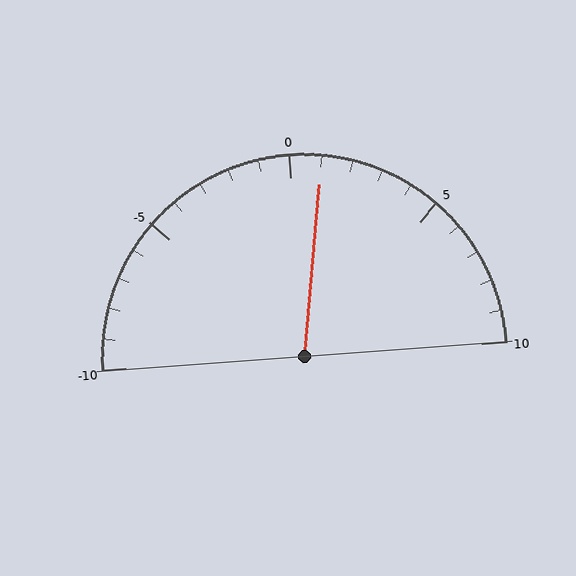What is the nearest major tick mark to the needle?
The nearest major tick mark is 0.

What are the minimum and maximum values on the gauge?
The gauge ranges from -10 to 10.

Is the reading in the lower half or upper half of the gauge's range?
The reading is in the upper half of the range (-10 to 10).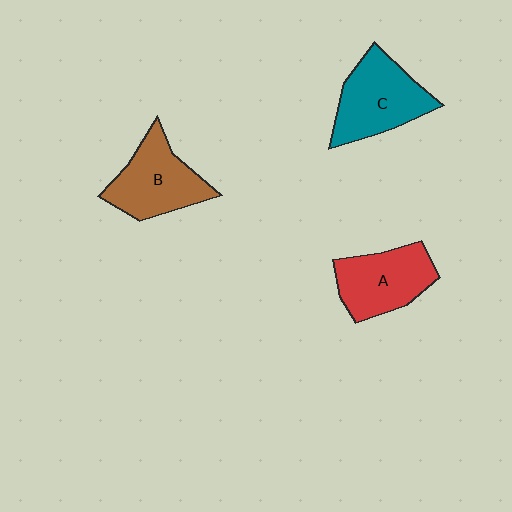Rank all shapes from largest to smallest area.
From largest to smallest: C (teal), B (brown), A (red).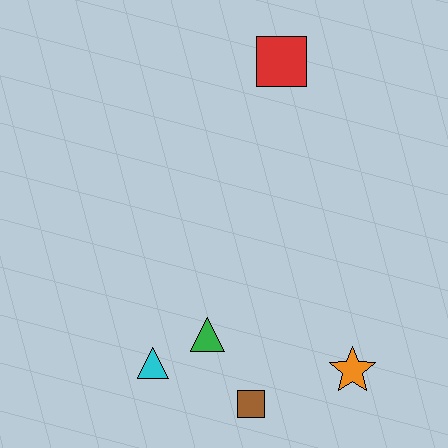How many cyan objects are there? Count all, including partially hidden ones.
There is 1 cyan object.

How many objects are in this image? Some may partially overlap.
There are 5 objects.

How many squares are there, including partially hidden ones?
There are 2 squares.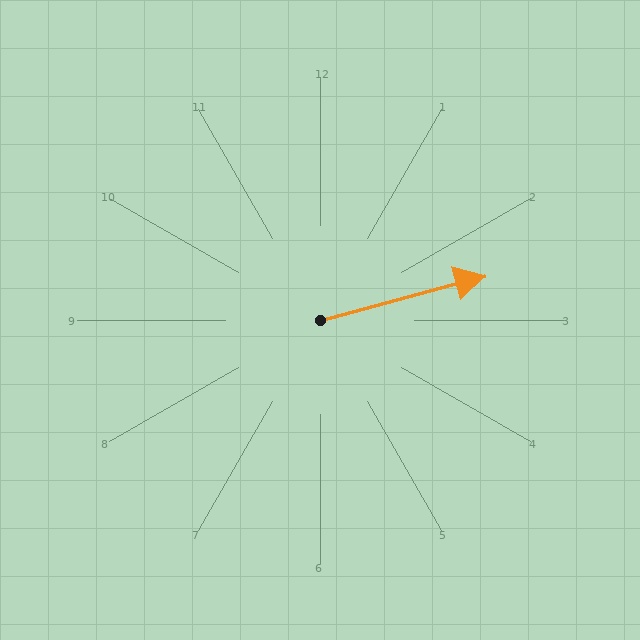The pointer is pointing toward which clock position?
Roughly 2 o'clock.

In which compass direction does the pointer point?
East.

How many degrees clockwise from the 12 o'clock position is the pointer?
Approximately 75 degrees.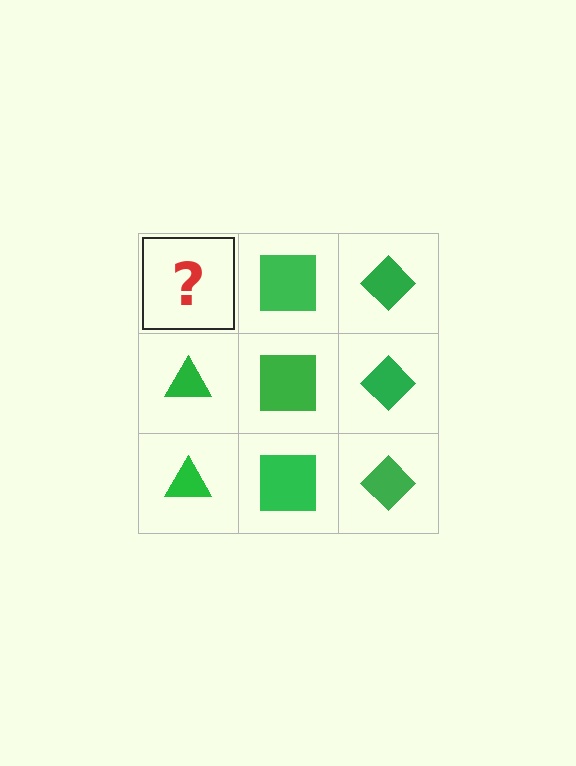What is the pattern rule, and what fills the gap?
The rule is that each column has a consistent shape. The gap should be filled with a green triangle.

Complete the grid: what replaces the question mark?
The question mark should be replaced with a green triangle.